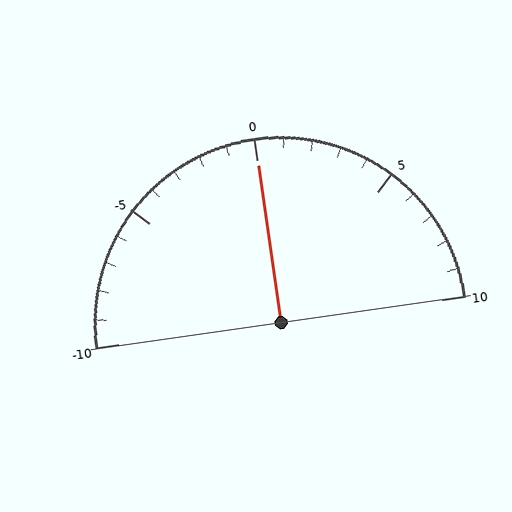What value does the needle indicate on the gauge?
The needle indicates approximately 0.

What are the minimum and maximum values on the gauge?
The gauge ranges from -10 to 10.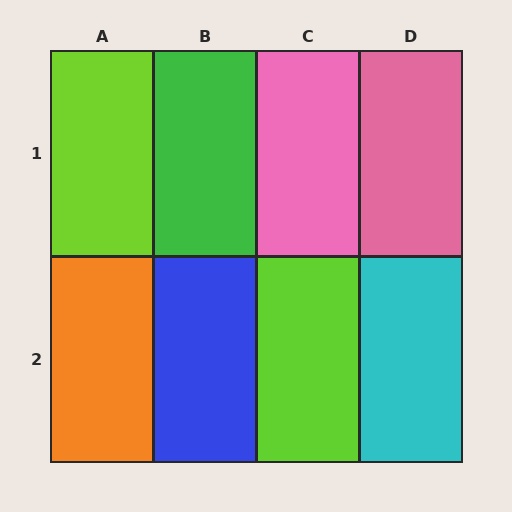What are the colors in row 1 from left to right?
Lime, green, pink, pink.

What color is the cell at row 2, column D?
Cyan.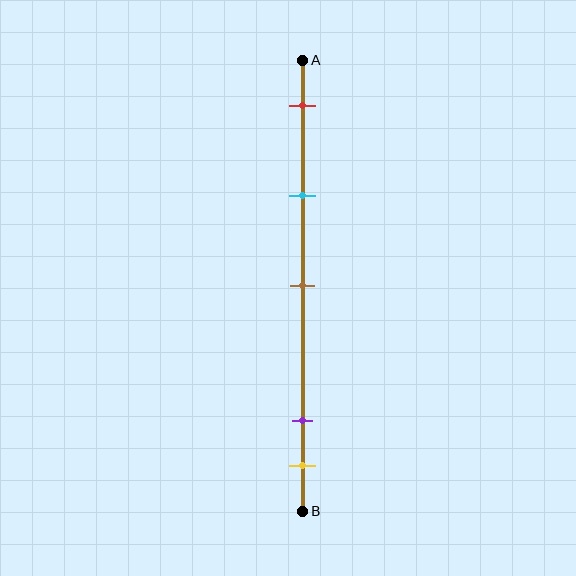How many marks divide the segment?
There are 5 marks dividing the segment.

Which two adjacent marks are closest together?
The purple and yellow marks are the closest adjacent pair.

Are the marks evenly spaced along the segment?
No, the marks are not evenly spaced.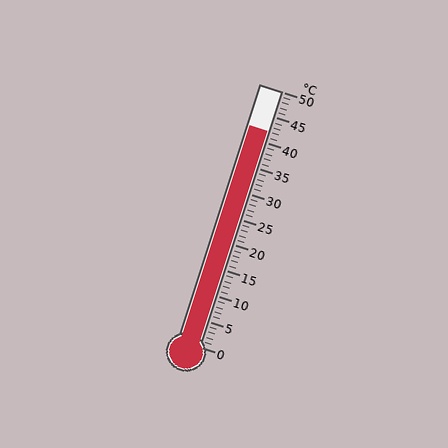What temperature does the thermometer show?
The thermometer shows approximately 42°C.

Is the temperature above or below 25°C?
The temperature is above 25°C.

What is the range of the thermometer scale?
The thermometer scale ranges from 0°C to 50°C.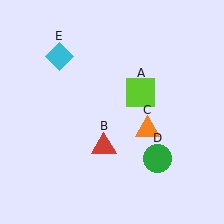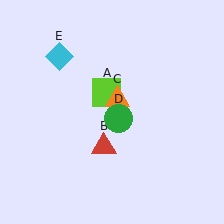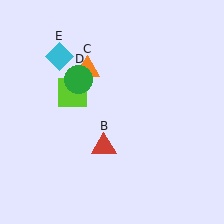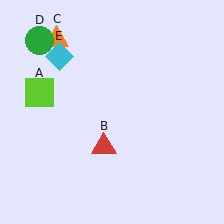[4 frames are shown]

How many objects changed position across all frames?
3 objects changed position: lime square (object A), orange triangle (object C), green circle (object D).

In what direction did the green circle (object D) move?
The green circle (object D) moved up and to the left.